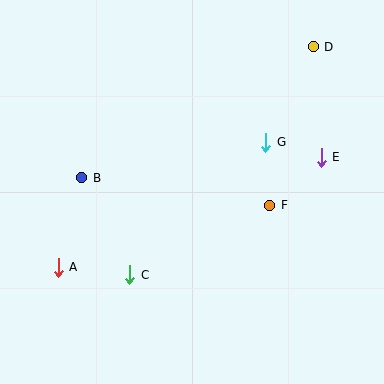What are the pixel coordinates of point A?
Point A is at (58, 267).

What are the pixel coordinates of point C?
Point C is at (130, 275).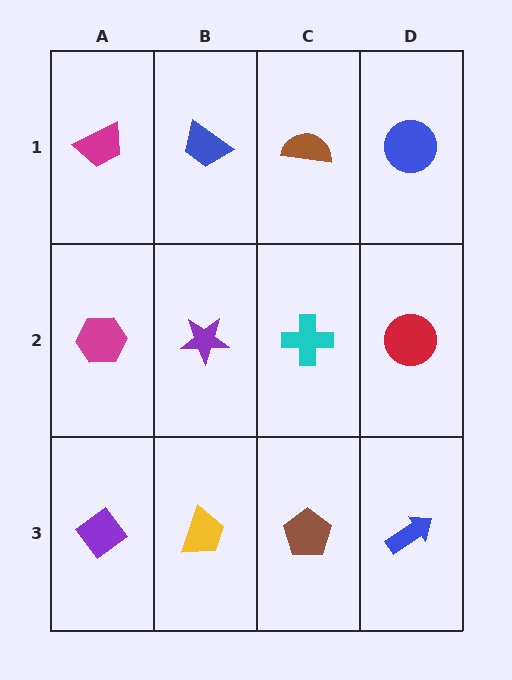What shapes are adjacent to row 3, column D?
A red circle (row 2, column D), a brown pentagon (row 3, column C).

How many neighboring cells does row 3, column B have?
3.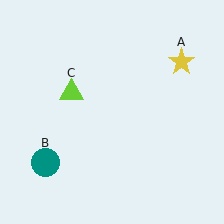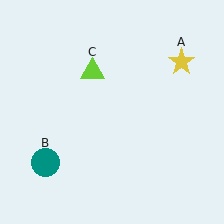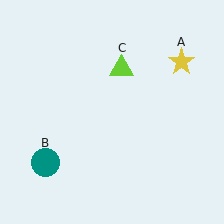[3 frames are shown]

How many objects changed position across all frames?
1 object changed position: lime triangle (object C).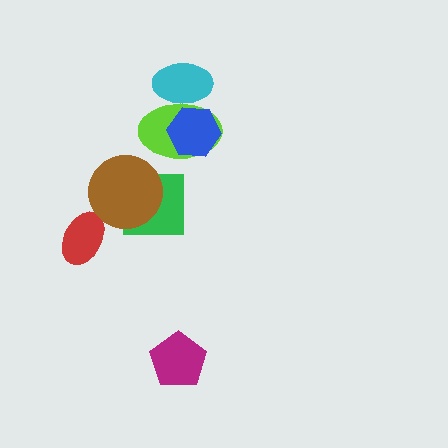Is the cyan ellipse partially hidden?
Yes, it is partially covered by another shape.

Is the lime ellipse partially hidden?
Yes, it is partially covered by another shape.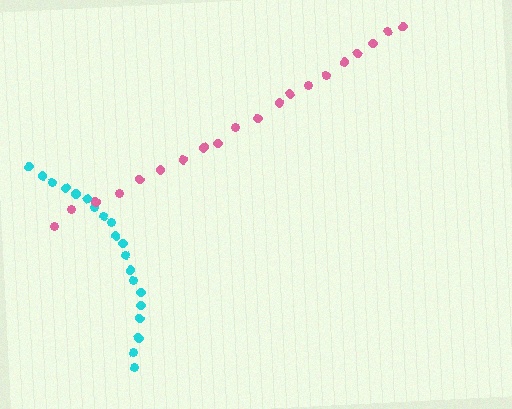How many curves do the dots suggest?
There are 2 distinct paths.